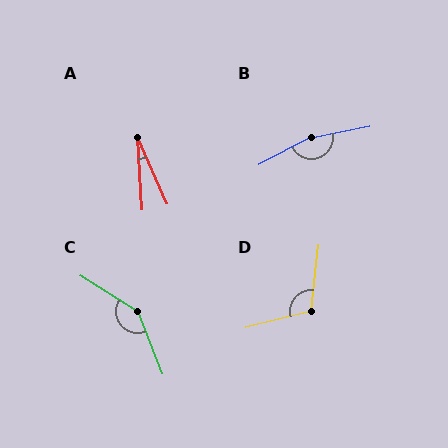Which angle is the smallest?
A, at approximately 21 degrees.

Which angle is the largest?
B, at approximately 163 degrees.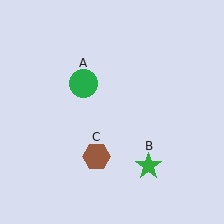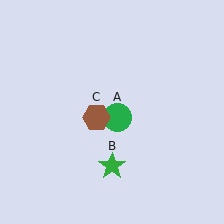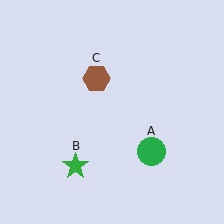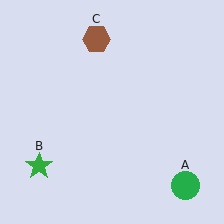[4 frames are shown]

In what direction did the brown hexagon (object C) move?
The brown hexagon (object C) moved up.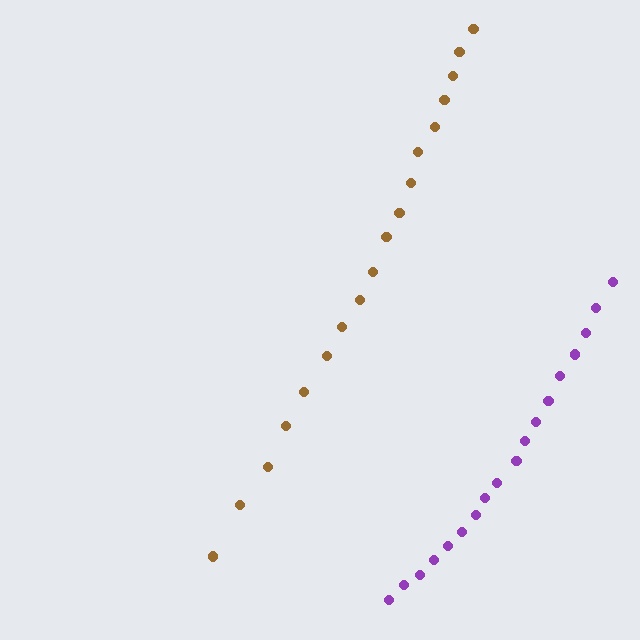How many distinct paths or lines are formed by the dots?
There are 2 distinct paths.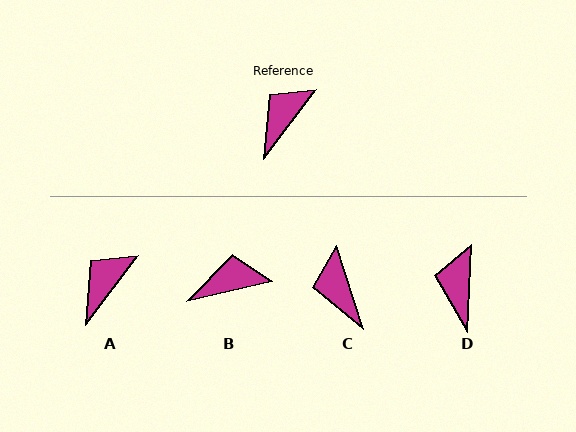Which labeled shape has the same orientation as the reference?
A.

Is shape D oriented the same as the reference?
No, it is off by about 35 degrees.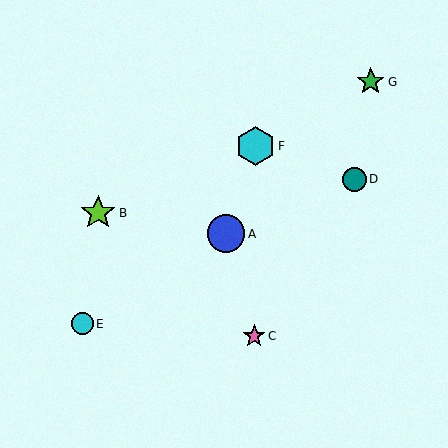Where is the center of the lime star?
The center of the lime star is at (98, 213).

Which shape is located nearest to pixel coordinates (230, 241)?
The blue circle (labeled A) at (226, 234) is nearest to that location.